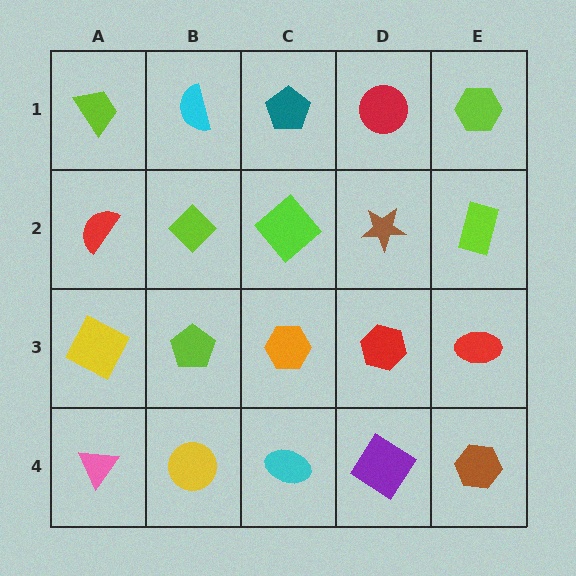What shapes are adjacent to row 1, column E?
A lime rectangle (row 2, column E), a red circle (row 1, column D).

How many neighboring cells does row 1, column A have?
2.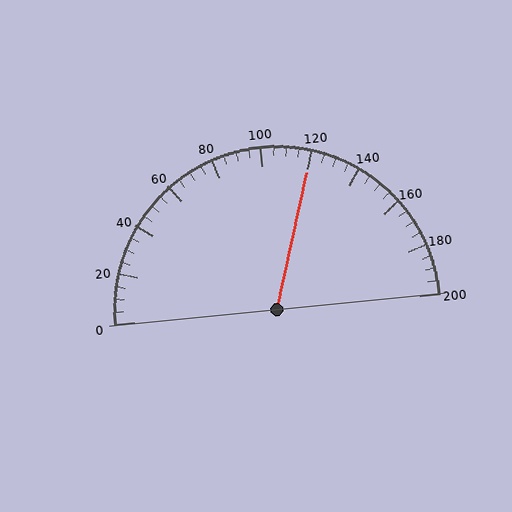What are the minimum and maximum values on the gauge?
The gauge ranges from 0 to 200.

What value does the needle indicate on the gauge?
The needle indicates approximately 120.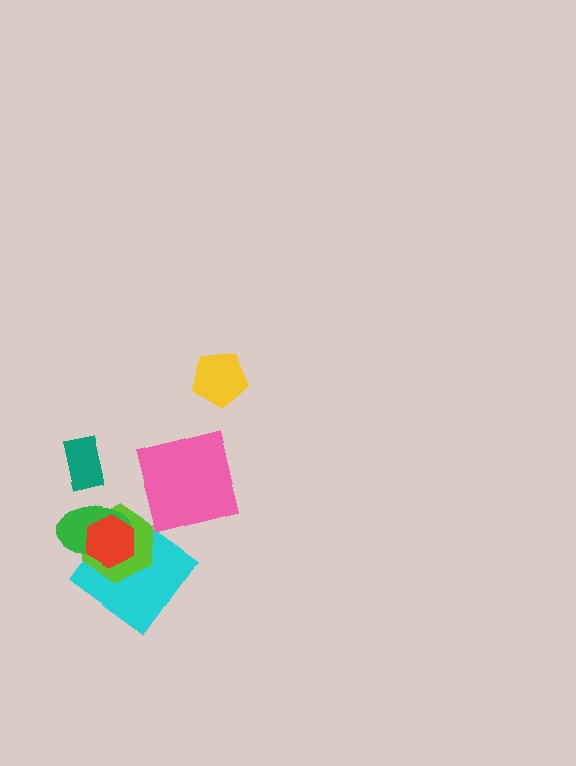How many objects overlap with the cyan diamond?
3 objects overlap with the cyan diamond.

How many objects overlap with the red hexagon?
3 objects overlap with the red hexagon.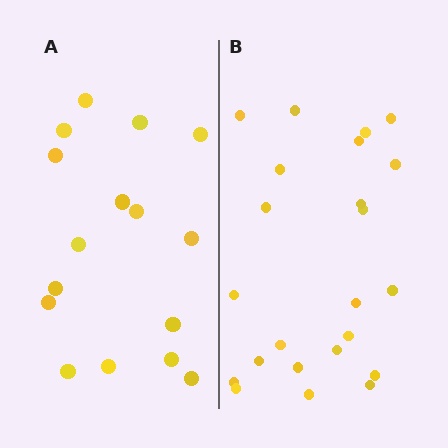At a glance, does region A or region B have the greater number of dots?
Region B (the right region) has more dots.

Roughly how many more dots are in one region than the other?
Region B has roughly 8 or so more dots than region A.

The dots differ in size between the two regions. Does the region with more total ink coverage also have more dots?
No. Region A has more total ink coverage because its dots are larger, but region B actually contains more individual dots. Total area can be misleading — the number of items is what matters here.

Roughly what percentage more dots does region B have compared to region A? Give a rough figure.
About 45% more.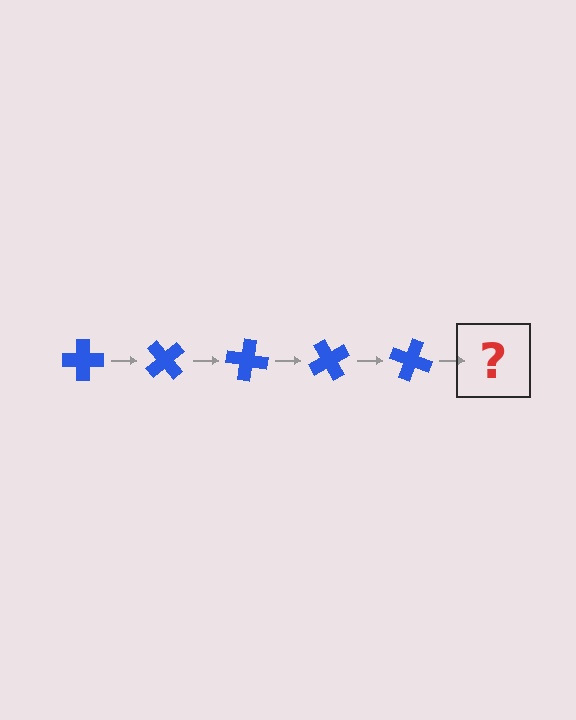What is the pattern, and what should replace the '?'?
The pattern is that the cross rotates 50 degrees each step. The '?' should be a blue cross rotated 250 degrees.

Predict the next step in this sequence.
The next step is a blue cross rotated 250 degrees.